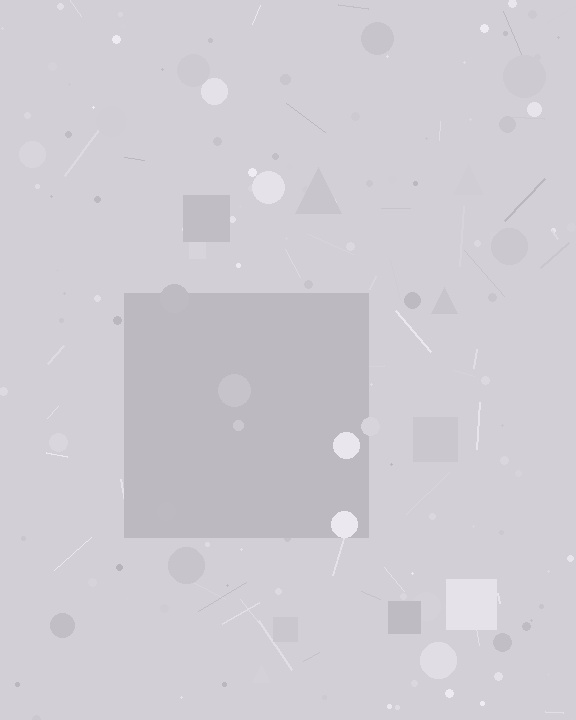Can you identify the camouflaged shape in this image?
The camouflaged shape is a square.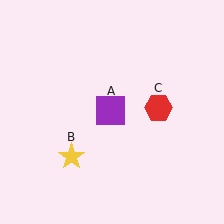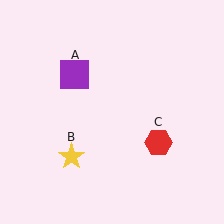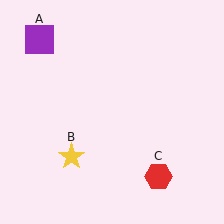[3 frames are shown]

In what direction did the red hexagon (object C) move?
The red hexagon (object C) moved down.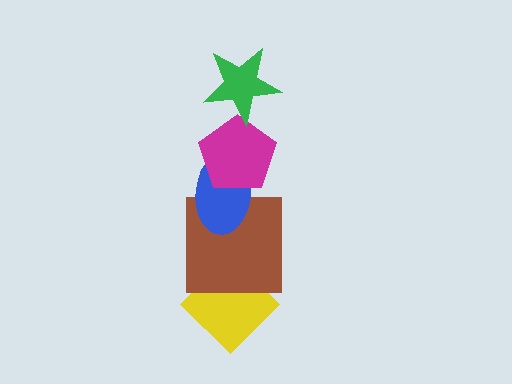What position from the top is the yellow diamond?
The yellow diamond is 5th from the top.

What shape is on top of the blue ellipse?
The magenta pentagon is on top of the blue ellipse.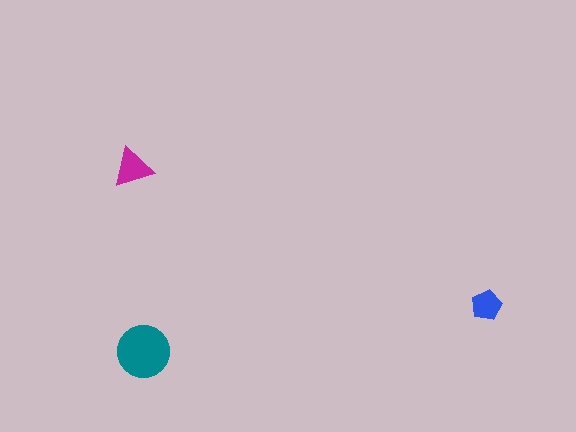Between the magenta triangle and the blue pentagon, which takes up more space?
The magenta triangle.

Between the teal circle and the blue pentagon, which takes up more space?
The teal circle.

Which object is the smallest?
The blue pentagon.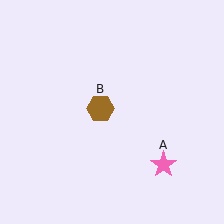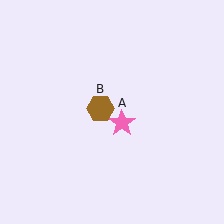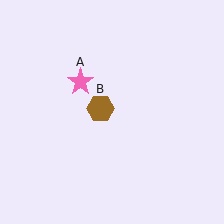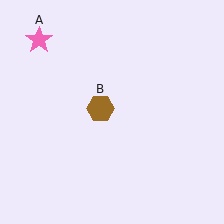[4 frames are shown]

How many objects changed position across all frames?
1 object changed position: pink star (object A).